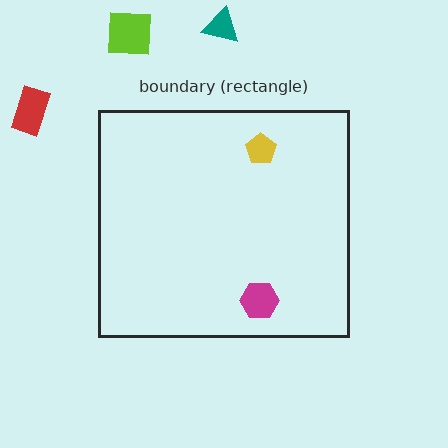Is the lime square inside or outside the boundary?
Outside.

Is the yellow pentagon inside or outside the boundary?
Inside.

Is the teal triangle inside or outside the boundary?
Outside.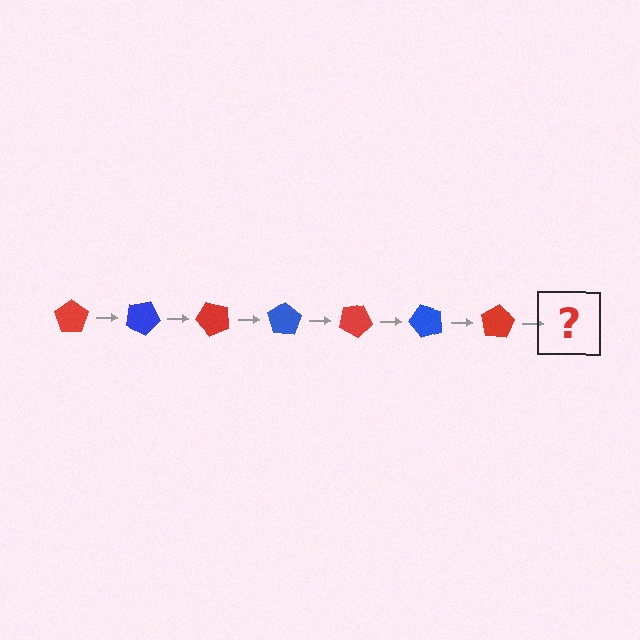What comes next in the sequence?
The next element should be a blue pentagon, rotated 175 degrees from the start.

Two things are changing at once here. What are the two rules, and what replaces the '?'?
The two rules are that it rotates 25 degrees each step and the color cycles through red and blue. The '?' should be a blue pentagon, rotated 175 degrees from the start.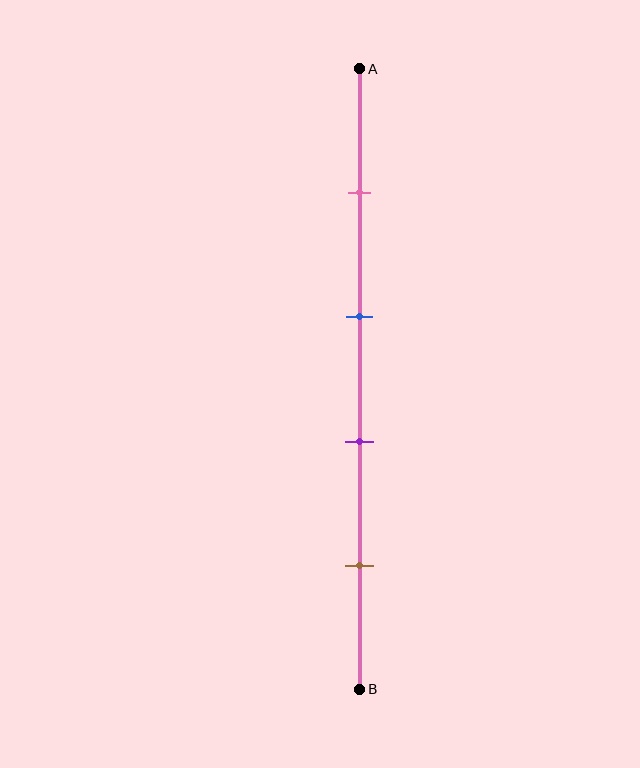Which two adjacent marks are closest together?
The blue and purple marks are the closest adjacent pair.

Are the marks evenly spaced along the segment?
Yes, the marks are approximately evenly spaced.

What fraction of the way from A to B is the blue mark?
The blue mark is approximately 40% (0.4) of the way from A to B.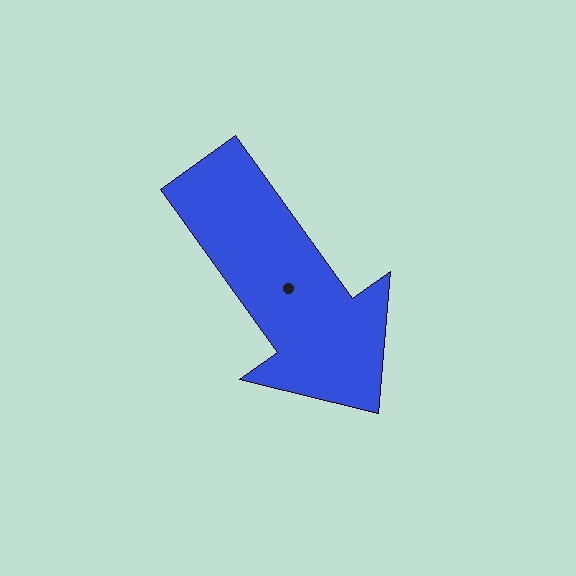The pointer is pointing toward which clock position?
Roughly 5 o'clock.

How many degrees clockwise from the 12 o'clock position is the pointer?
Approximately 144 degrees.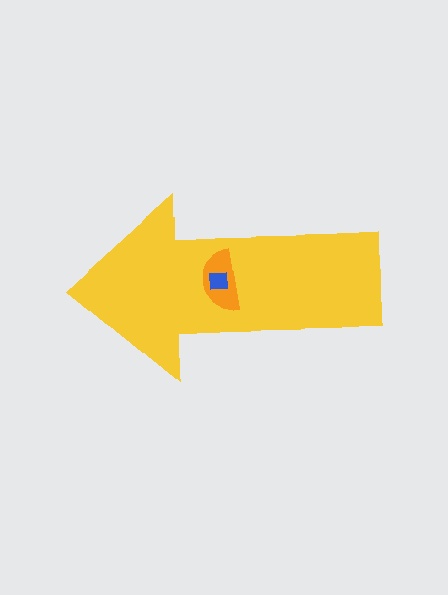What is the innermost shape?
The blue square.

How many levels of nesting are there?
3.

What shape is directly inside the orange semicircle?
The blue square.